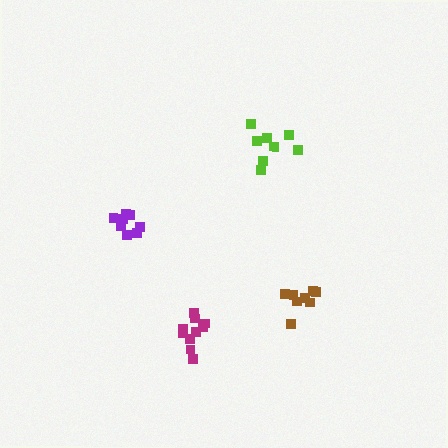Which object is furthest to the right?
The brown cluster is rightmost.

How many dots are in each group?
Group 1: 8 dots, Group 2: 8 dots, Group 3: 8 dots, Group 4: 10 dots (34 total).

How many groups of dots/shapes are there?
There are 4 groups.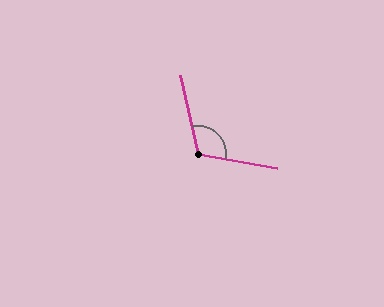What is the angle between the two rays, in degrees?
Approximately 113 degrees.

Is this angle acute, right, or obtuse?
It is obtuse.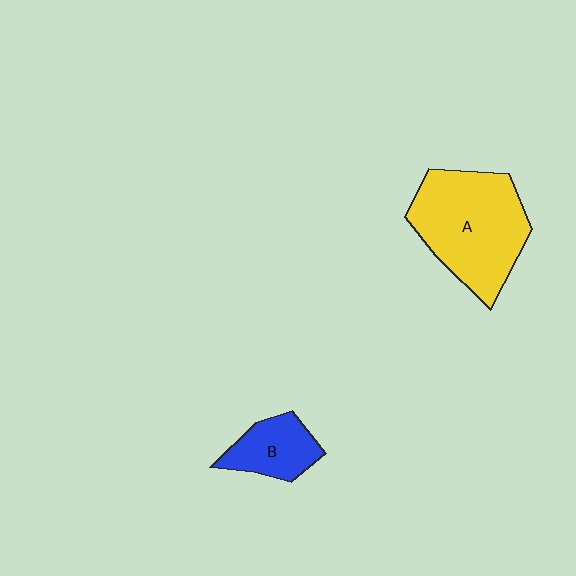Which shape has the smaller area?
Shape B (blue).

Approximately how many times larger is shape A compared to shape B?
Approximately 2.4 times.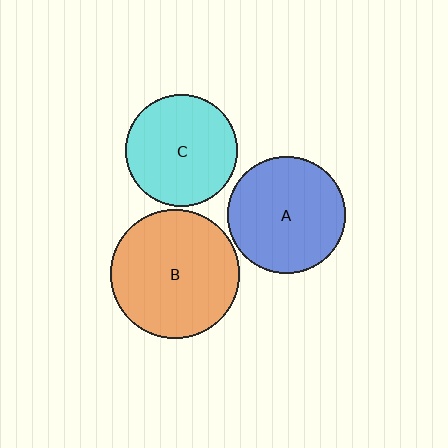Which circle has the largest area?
Circle B (orange).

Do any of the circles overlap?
No, none of the circles overlap.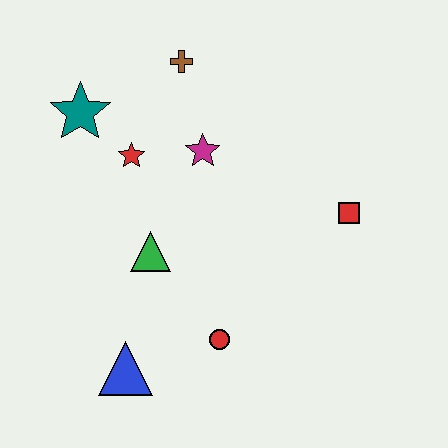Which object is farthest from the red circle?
The brown cross is farthest from the red circle.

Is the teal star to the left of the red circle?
Yes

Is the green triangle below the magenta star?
Yes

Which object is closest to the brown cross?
The magenta star is closest to the brown cross.